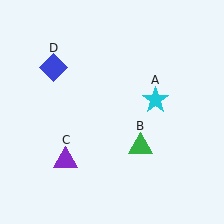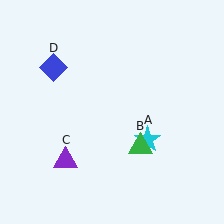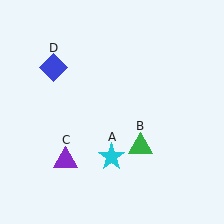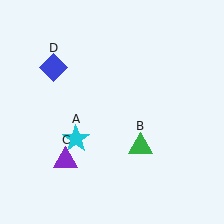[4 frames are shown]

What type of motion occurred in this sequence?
The cyan star (object A) rotated clockwise around the center of the scene.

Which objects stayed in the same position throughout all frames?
Green triangle (object B) and purple triangle (object C) and blue diamond (object D) remained stationary.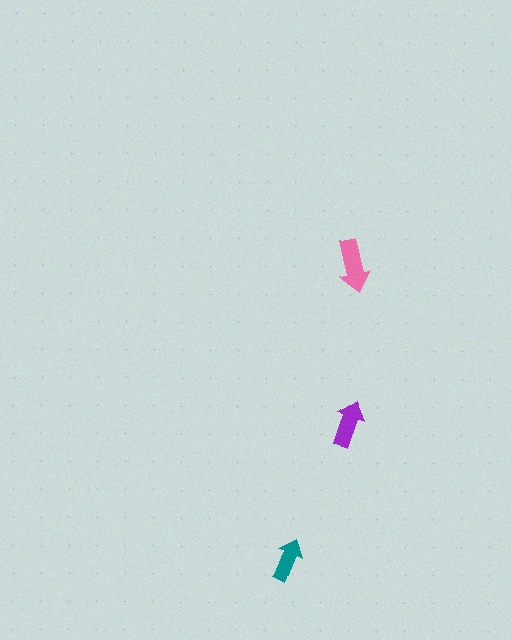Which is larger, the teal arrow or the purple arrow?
The purple one.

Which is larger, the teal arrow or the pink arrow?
The pink one.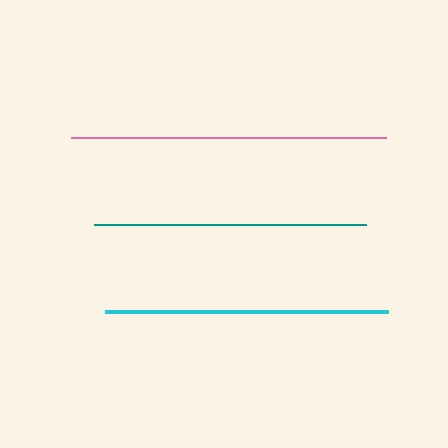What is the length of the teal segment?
The teal segment is approximately 273 pixels long.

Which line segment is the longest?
The pink line is the longest at approximately 316 pixels.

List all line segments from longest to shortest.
From longest to shortest: pink, cyan, teal.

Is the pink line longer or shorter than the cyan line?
The pink line is longer than the cyan line.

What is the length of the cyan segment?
The cyan segment is approximately 283 pixels long.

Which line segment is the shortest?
The teal line is the shortest at approximately 273 pixels.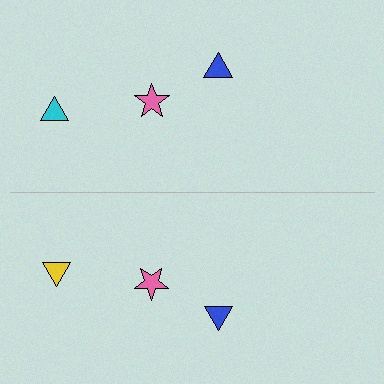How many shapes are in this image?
There are 6 shapes in this image.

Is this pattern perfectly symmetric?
No, the pattern is not perfectly symmetric. The yellow triangle on the bottom side breaks the symmetry — its mirror counterpart is cyan.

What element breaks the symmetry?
The yellow triangle on the bottom side breaks the symmetry — its mirror counterpart is cyan.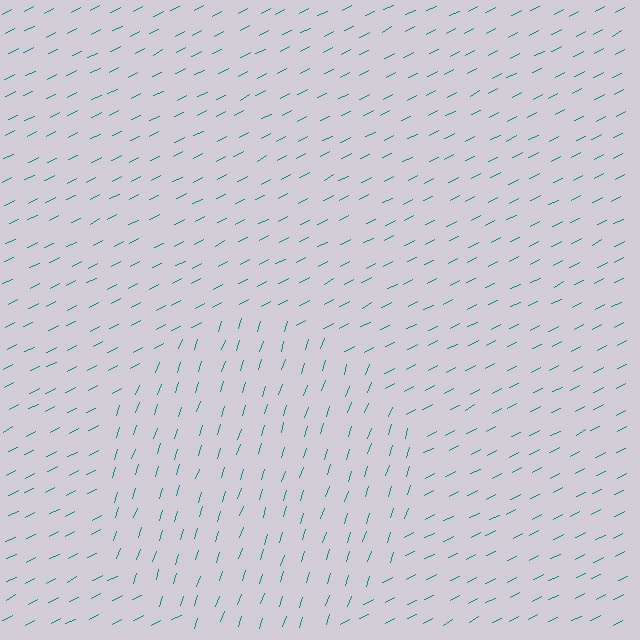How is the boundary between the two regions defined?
The boundary is defined purely by a change in line orientation (approximately 45 degrees difference). All lines are the same color and thickness.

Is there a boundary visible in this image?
Yes, there is a texture boundary formed by a change in line orientation.